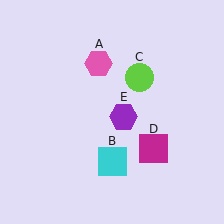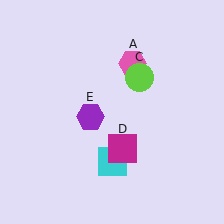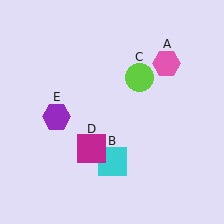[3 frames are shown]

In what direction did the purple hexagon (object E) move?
The purple hexagon (object E) moved left.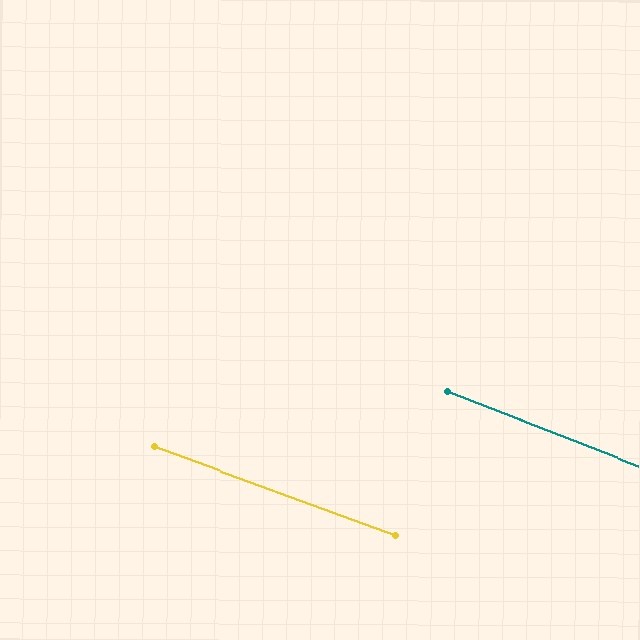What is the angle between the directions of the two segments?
Approximately 1 degree.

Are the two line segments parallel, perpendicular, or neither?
Parallel — their directions differ by only 1.2°.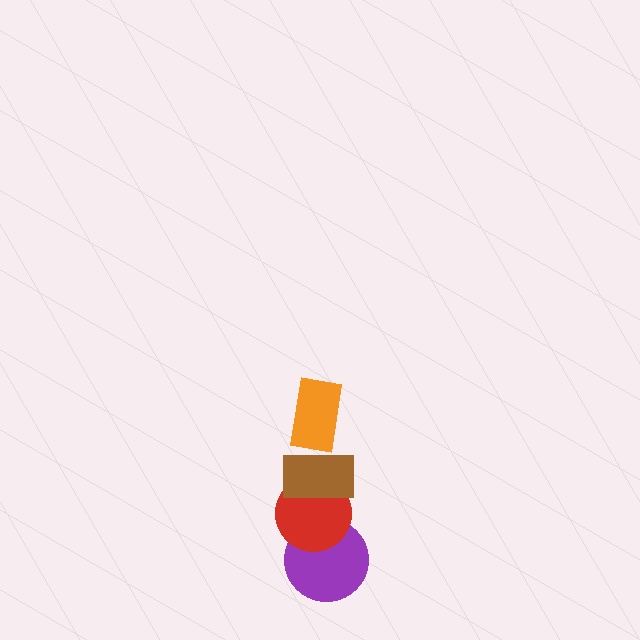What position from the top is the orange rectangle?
The orange rectangle is 1st from the top.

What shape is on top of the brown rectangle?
The orange rectangle is on top of the brown rectangle.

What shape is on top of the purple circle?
The red circle is on top of the purple circle.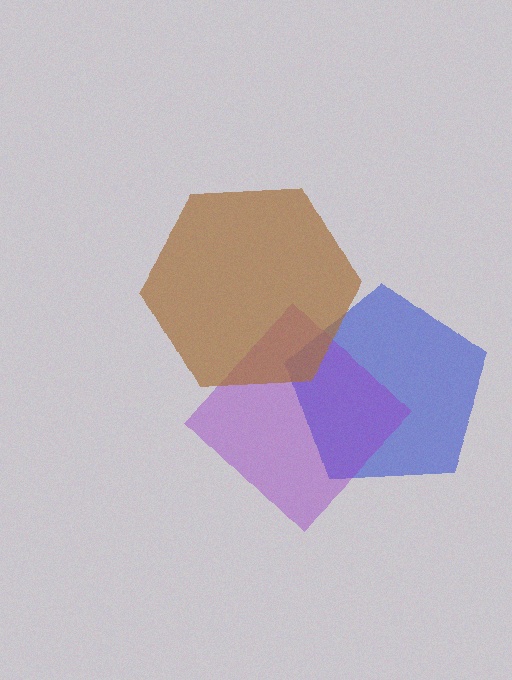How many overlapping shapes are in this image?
There are 3 overlapping shapes in the image.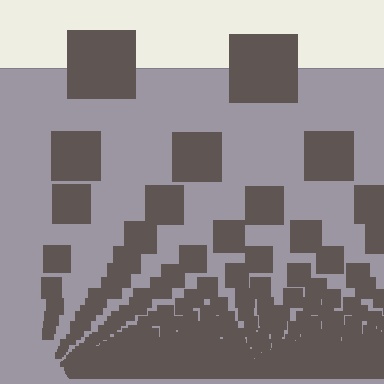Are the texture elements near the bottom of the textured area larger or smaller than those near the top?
Smaller. The gradient is inverted — elements near the bottom are smaller and denser.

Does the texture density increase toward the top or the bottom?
Density increases toward the bottom.